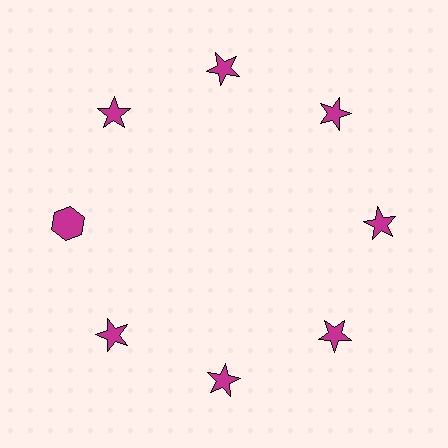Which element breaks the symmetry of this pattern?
The magenta hexagon at roughly the 9 o'clock position breaks the symmetry. All other shapes are magenta stars.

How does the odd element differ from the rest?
It has a different shape: hexagon instead of star.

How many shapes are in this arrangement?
There are 8 shapes arranged in a ring pattern.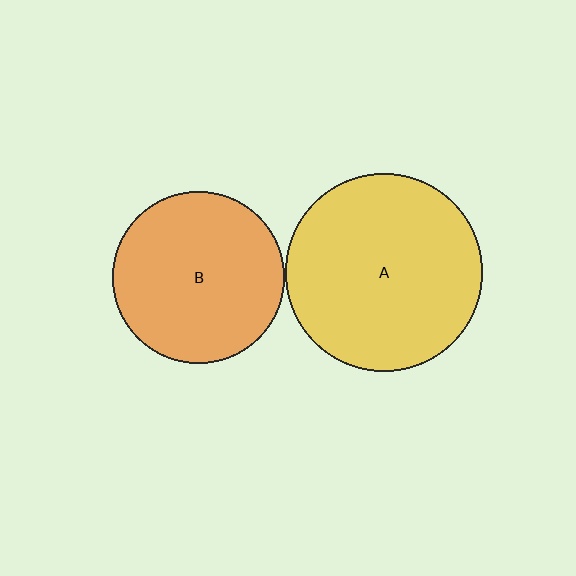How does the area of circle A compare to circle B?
Approximately 1.3 times.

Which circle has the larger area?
Circle A (yellow).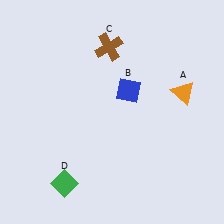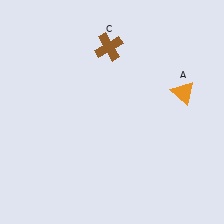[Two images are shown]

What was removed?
The green diamond (D), the blue diamond (B) were removed in Image 2.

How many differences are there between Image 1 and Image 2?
There are 2 differences between the two images.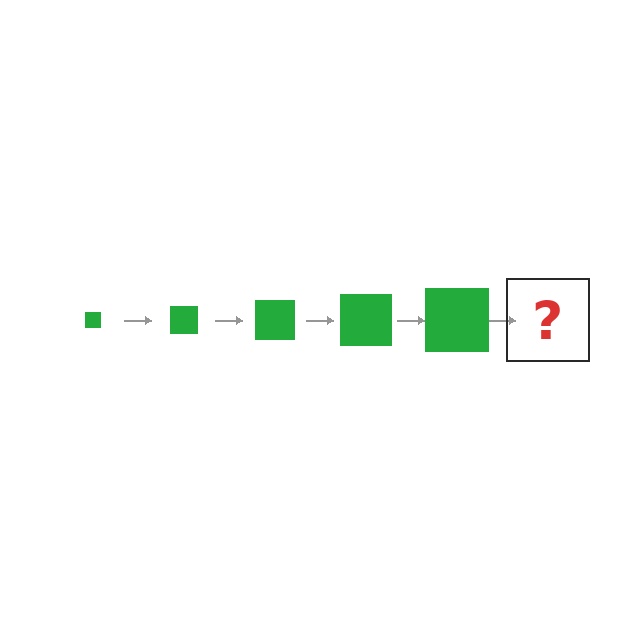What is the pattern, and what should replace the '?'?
The pattern is that the square gets progressively larger each step. The '?' should be a green square, larger than the previous one.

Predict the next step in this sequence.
The next step is a green square, larger than the previous one.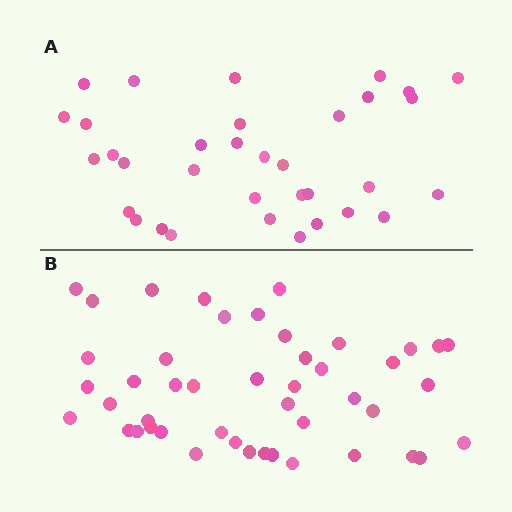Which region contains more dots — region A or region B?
Region B (the bottom region) has more dots.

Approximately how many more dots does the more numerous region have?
Region B has roughly 12 or so more dots than region A.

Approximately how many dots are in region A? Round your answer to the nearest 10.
About 30 dots. (The exact count is 34, which rounds to 30.)